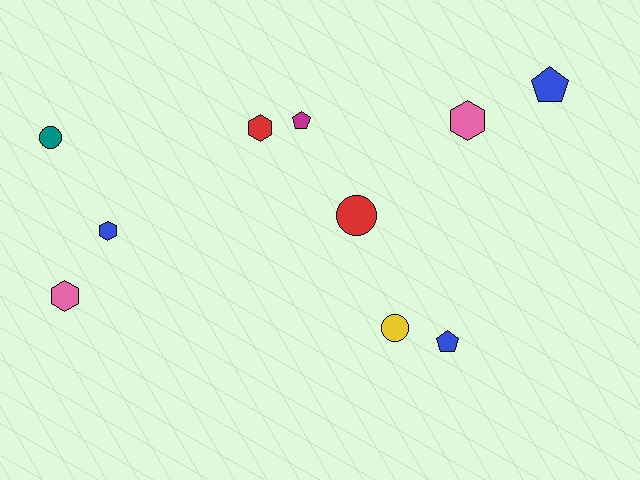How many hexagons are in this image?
There are 4 hexagons.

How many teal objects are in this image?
There is 1 teal object.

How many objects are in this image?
There are 10 objects.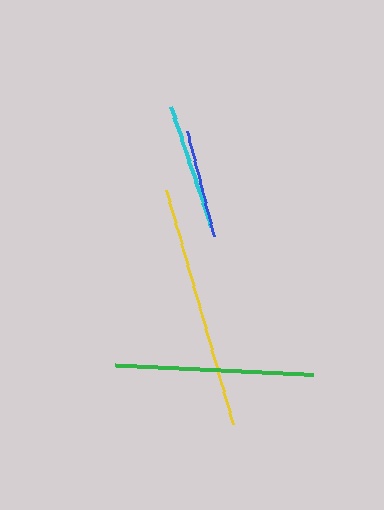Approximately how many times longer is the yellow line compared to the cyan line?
The yellow line is approximately 1.9 times the length of the cyan line.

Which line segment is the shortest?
The blue line is the shortest at approximately 109 pixels.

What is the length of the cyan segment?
The cyan segment is approximately 126 pixels long.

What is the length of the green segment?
The green segment is approximately 199 pixels long.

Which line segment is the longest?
The yellow line is the longest at approximately 244 pixels.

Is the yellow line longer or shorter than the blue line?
The yellow line is longer than the blue line.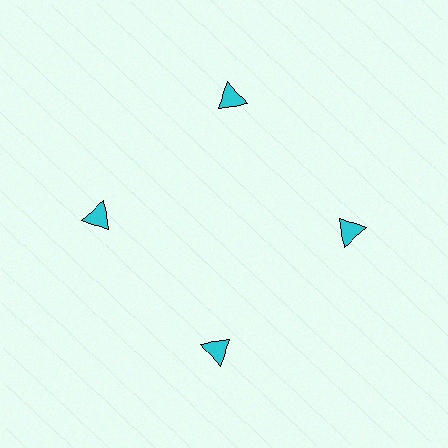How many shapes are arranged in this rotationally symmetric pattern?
There are 4 shapes, arranged in 4 groups of 1.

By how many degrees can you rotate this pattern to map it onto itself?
The pattern maps onto itself every 90 degrees of rotation.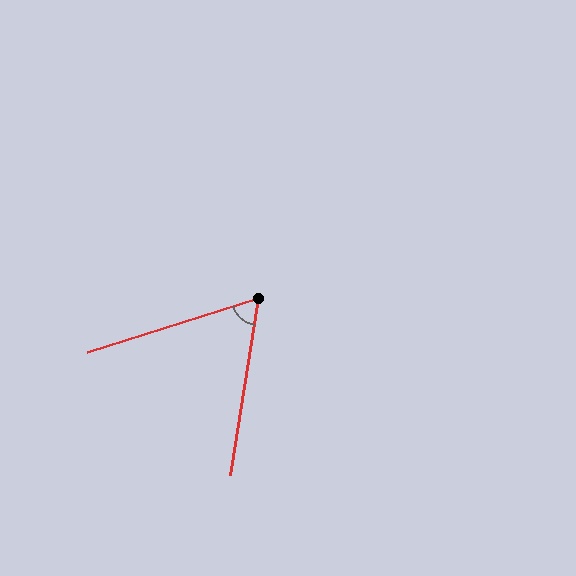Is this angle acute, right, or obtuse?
It is acute.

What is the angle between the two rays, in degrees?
Approximately 64 degrees.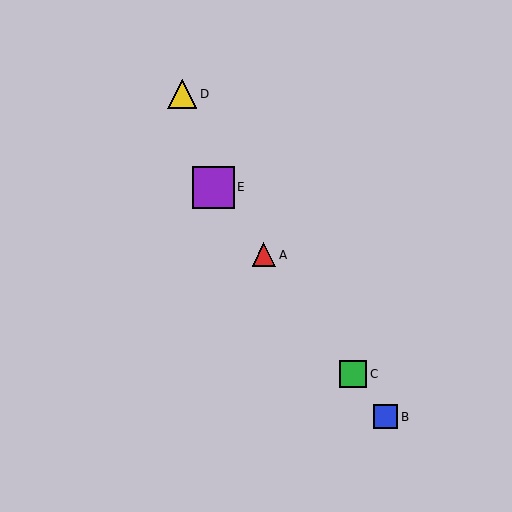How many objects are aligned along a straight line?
4 objects (A, B, C, E) are aligned along a straight line.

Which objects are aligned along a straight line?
Objects A, B, C, E are aligned along a straight line.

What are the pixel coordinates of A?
Object A is at (264, 255).